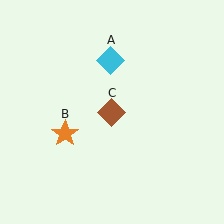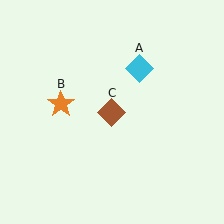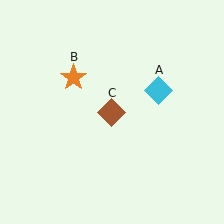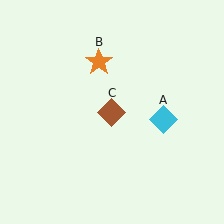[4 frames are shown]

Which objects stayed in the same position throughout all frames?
Brown diamond (object C) remained stationary.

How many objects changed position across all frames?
2 objects changed position: cyan diamond (object A), orange star (object B).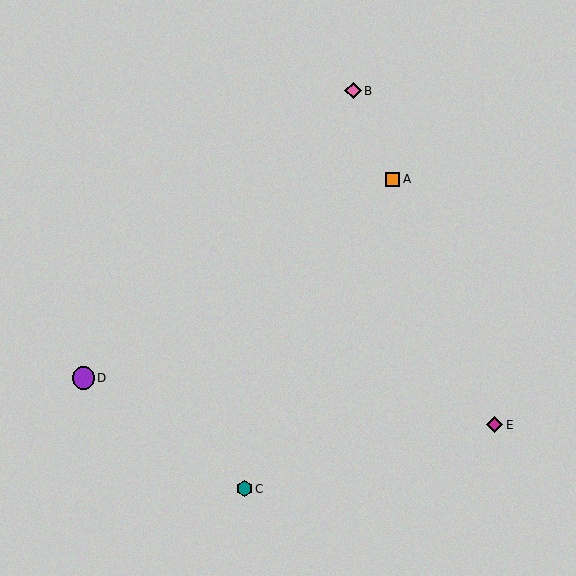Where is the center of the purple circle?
The center of the purple circle is at (83, 378).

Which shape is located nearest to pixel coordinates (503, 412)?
The magenta diamond (labeled E) at (494, 425) is nearest to that location.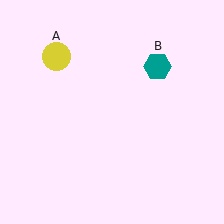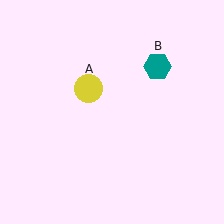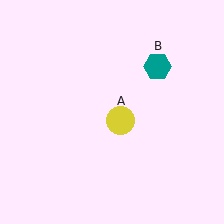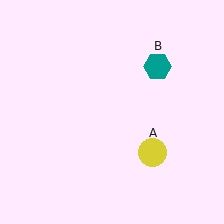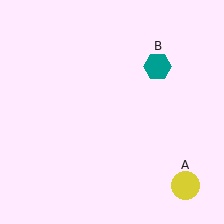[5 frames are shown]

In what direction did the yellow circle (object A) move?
The yellow circle (object A) moved down and to the right.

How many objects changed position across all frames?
1 object changed position: yellow circle (object A).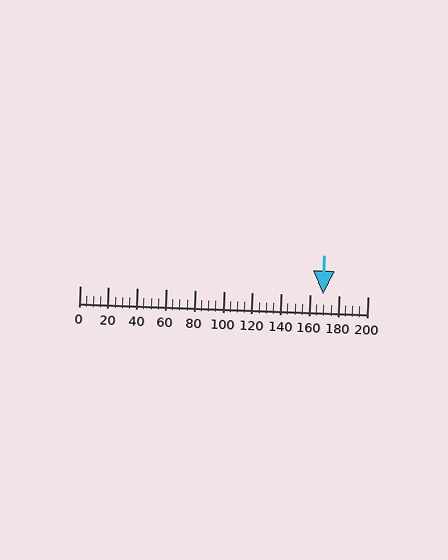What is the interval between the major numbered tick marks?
The major tick marks are spaced 20 units apart.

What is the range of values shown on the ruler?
The ruler shows values from 0 to 200.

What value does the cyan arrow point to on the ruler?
The cyan arrow points to approximately 169.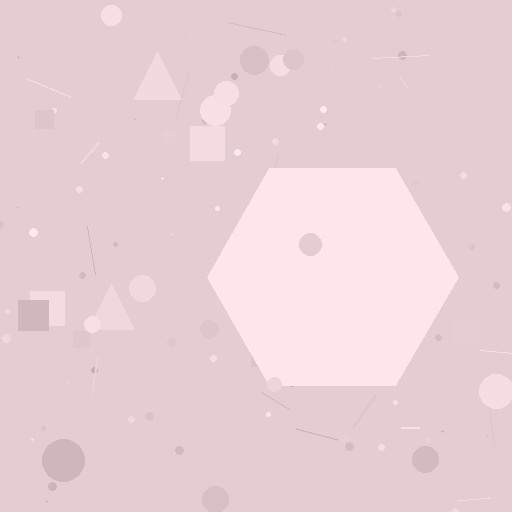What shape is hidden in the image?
A hexagon is hidden in the image.